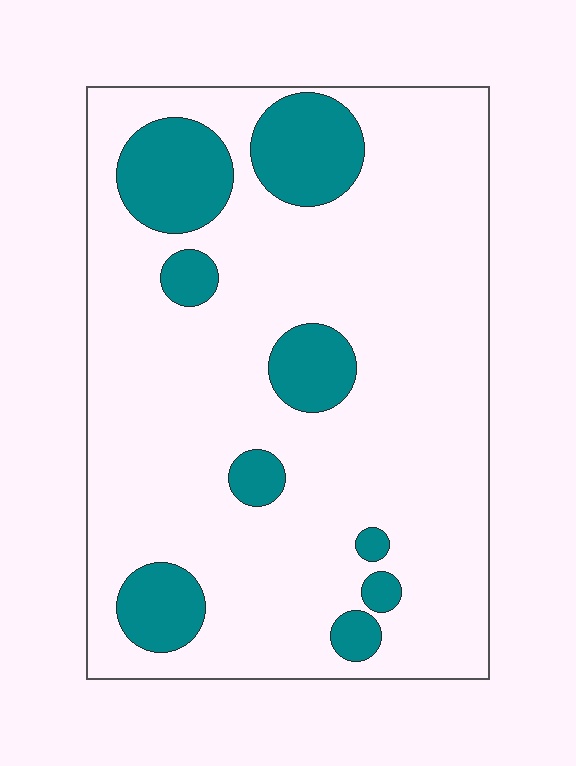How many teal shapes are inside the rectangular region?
9.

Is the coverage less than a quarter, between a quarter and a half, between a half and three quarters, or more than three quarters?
Less than a quarter.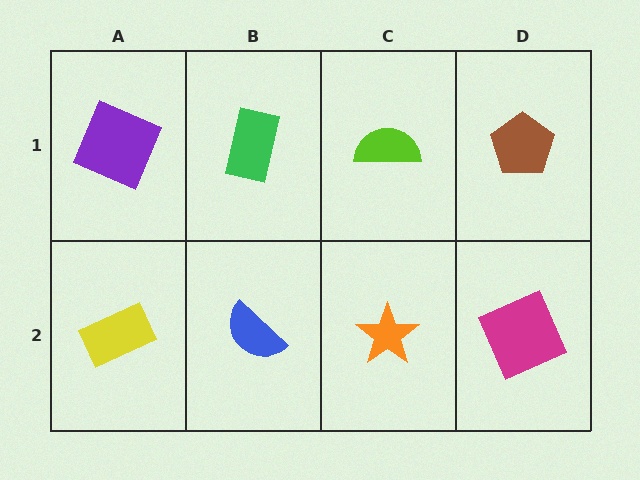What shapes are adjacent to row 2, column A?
A purple square (row 1, column A), a blue semicircle (row 2, column B).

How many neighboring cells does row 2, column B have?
3.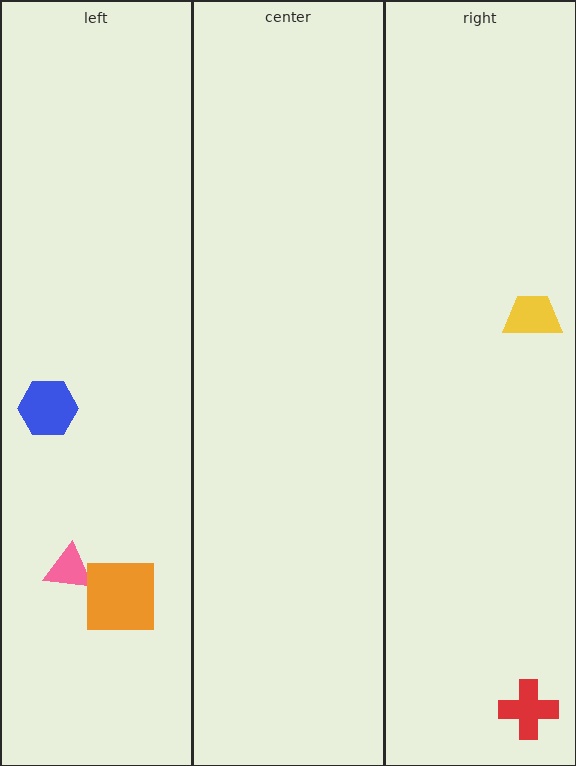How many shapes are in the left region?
3.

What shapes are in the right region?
The yellow trapezoid, the red cross.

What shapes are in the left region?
The pink triangle, the blue hexagon, the orange square.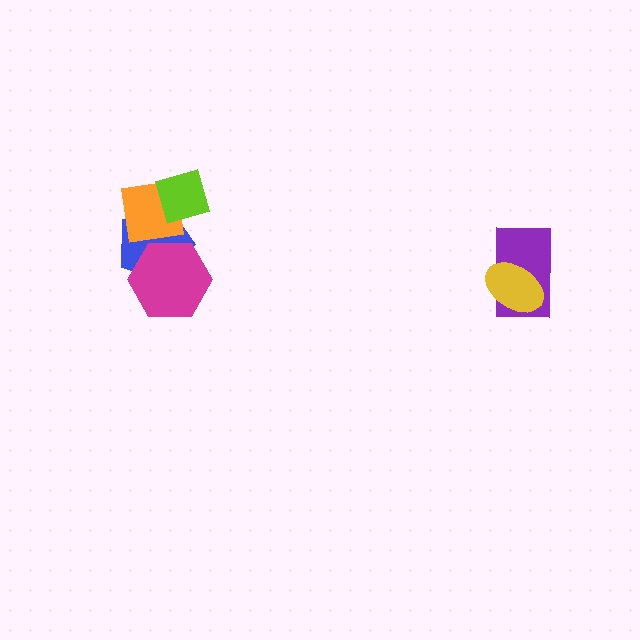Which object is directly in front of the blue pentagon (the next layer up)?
The orange square is directly in front of the blue pentagon.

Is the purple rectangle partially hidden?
Yes, it is partially covered by another shape.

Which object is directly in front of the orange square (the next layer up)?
The magenta hexagon is directly in front of the orange square.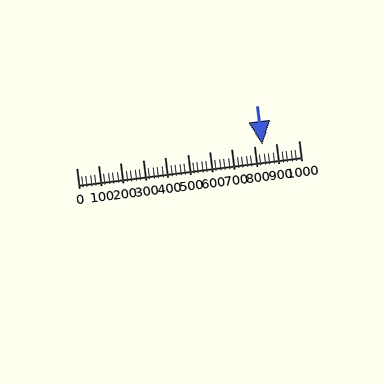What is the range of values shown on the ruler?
The ruler shows values from 0 to 1000.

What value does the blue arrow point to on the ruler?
The blue arrow points to approximately 837.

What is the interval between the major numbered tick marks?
The major tick marks are spaced 100 units apart.